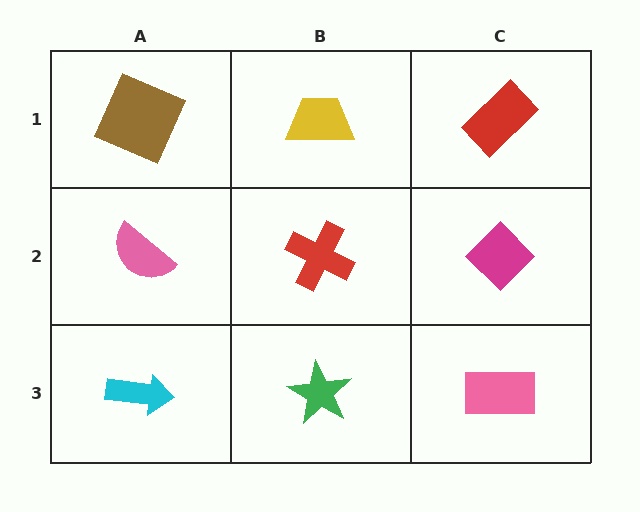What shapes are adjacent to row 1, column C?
A magenta diamond (row 2, column C), a yellow trapezoid (row 1, column B).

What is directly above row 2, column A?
A brown square.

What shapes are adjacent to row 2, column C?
A red rectangle (row 1, column C), a pink rectangle (row 3, column C), a red cross (row 2, column B).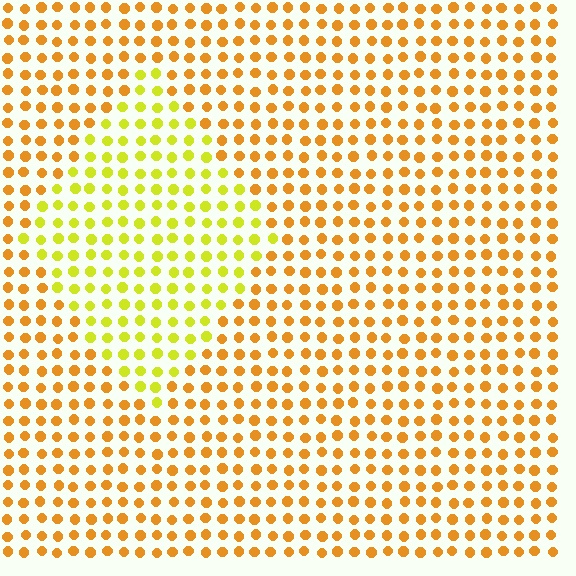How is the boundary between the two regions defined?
The boundary is defined purely by a slight shift in hue (about 34 degrees). Spacing, size, and orientation are identical on both sides.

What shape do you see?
I see a diamond.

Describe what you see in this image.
The image is filled with small orange elements in a uniform arrangement. A diamond-shaped region is visible where the elements are tinted to a slightly different hue, forming a subtle color boundary.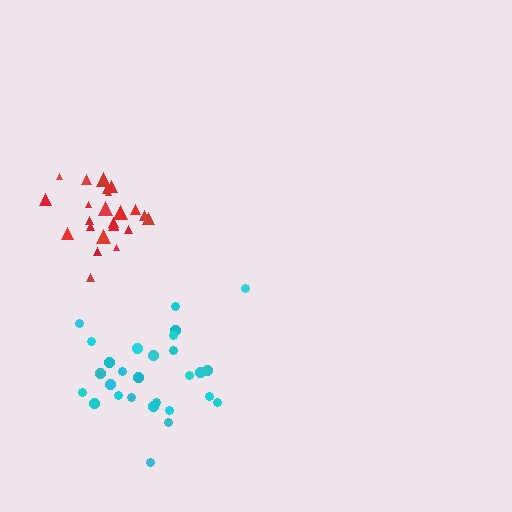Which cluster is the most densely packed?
Red.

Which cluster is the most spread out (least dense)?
Cyan.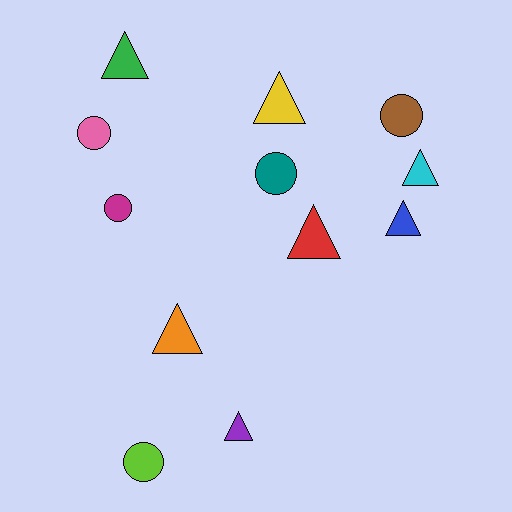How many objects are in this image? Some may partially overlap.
There are 12 objects.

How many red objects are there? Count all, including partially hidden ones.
There is 1 red object.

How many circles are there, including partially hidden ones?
There are 5 circles.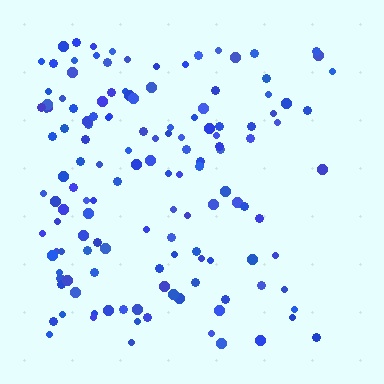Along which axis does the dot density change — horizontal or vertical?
Horizontal.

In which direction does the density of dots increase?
From right to left, with the left side densest.